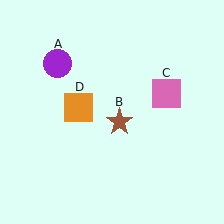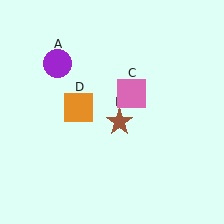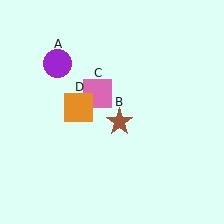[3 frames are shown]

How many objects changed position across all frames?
1 object changed position: pink square (object C).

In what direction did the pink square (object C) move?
The pink square (object C) moved left.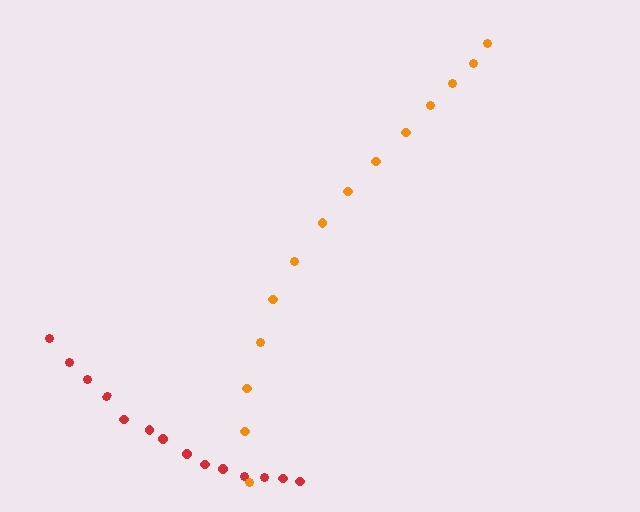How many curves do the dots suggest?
There are 2 distinct paths.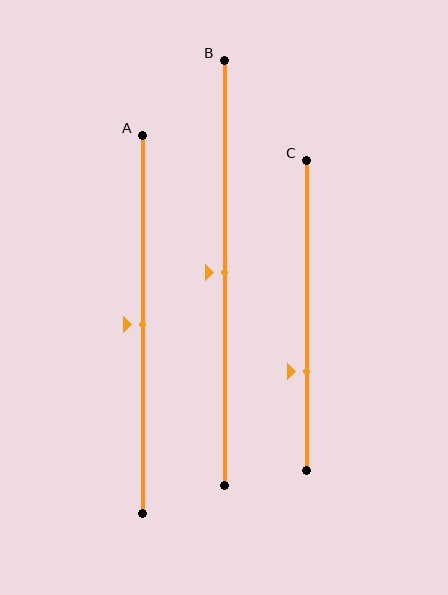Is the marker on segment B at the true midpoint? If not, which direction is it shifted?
Yes, the marker on segment B is at the true midpoint.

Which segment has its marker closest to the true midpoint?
Segment A has its marker closest to the true midpoint.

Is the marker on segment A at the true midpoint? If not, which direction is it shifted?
Yes, the marker on segment A is at the true midpoint.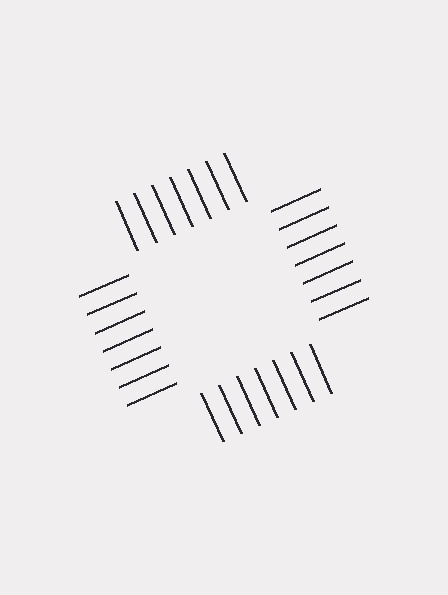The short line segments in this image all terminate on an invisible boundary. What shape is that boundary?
An illusory square — the line segments terminate on its edges but no continuous stroke is drawn.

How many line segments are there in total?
28 — 7 along each of the 4 edges.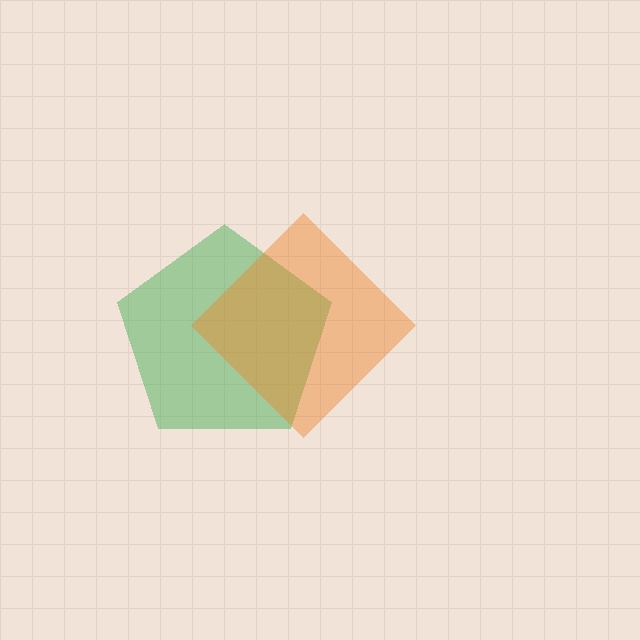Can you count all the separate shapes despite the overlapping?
Yes, there are 2 separate shapes.